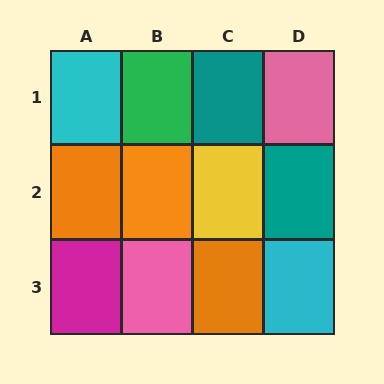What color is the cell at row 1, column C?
Teal.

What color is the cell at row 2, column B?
Orange.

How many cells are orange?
3 cells are orange.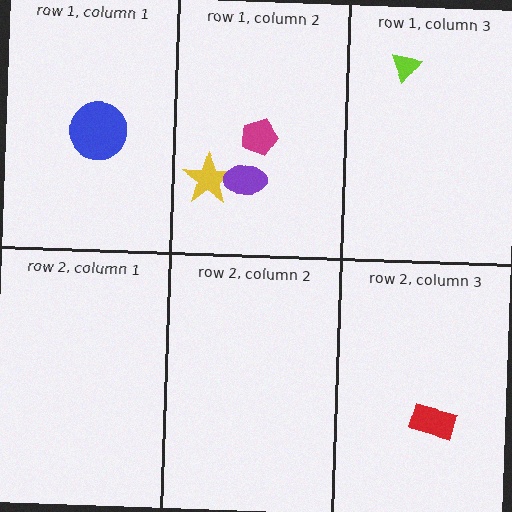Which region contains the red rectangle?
The row 2, column 3 region.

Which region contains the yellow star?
The row 1, column 2 region.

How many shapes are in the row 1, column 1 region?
1.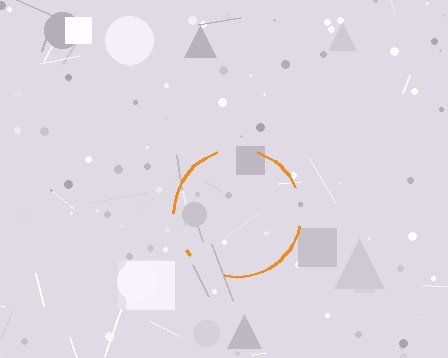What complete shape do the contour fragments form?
The contour fragments form a circle.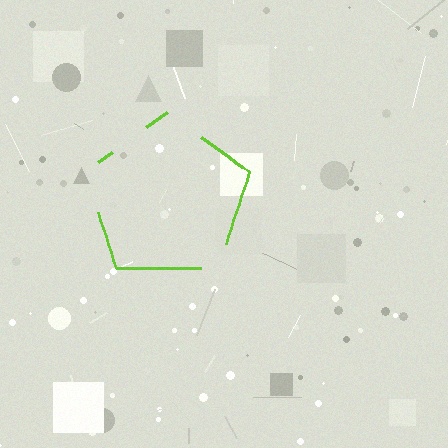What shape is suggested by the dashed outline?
The dashed outline suggests a pentagon.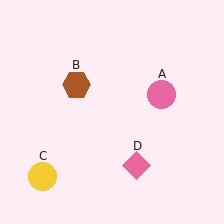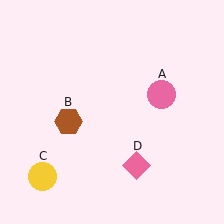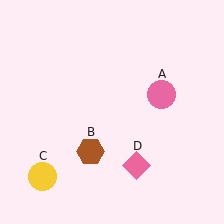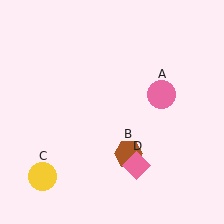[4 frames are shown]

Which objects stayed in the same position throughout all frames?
Pink circle (object A) and yellow circle (object C) and pink diamond (object D) remained stationary.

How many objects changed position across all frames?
1 object changed position: brown hexagon (object B).